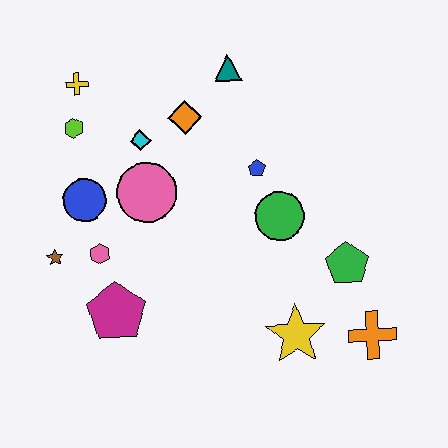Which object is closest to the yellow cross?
The lime hexagon is closest to the yellow cross.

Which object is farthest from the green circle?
The yellow cross is farthest from the green circle.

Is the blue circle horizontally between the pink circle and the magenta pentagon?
No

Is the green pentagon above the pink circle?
No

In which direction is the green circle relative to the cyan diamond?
The green circle is to the right of the cyan diamond.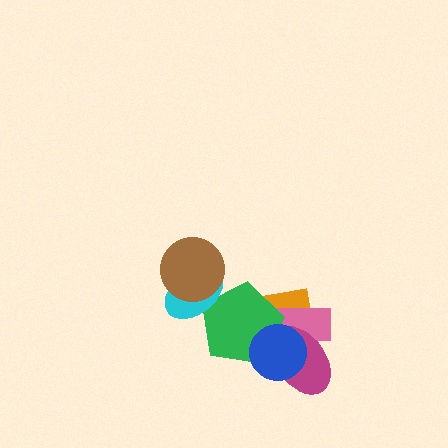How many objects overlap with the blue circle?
4 objects overlap with the blue circle.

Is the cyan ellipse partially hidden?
Yes, it is partially covered by another shape.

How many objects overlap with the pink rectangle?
4 objects overlap with the pink rectangle.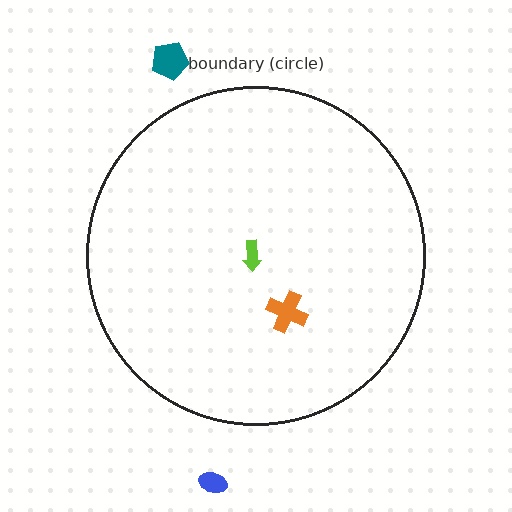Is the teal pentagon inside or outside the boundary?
Outside.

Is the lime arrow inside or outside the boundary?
Inside.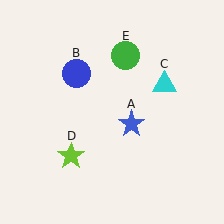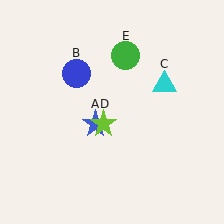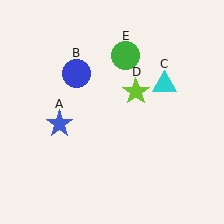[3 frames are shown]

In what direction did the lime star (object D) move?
The lime star (object D) moved up and to the right.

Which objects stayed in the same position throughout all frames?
Blue circle (object B) and cyan triangle (object C) and green circle (object E) remained stationary.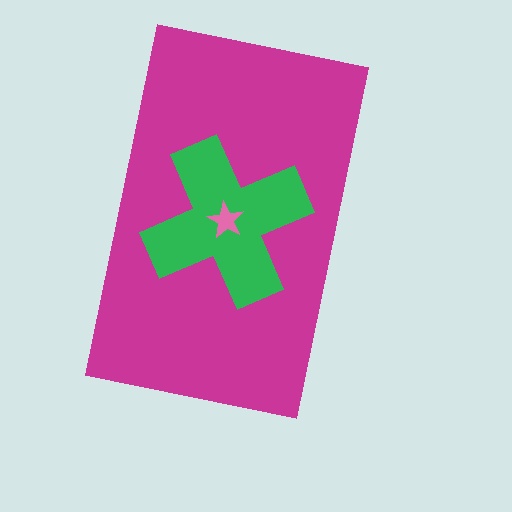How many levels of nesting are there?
3.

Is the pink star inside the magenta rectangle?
Yes.